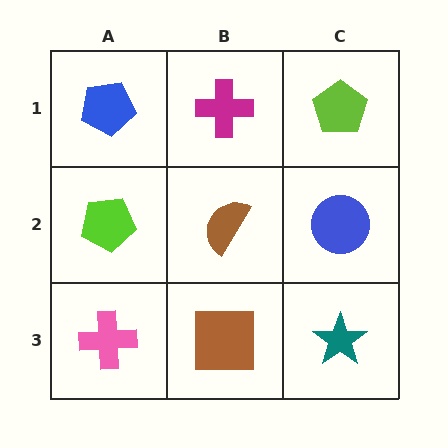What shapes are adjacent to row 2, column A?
A blue pentagon (row 1, column A), a pink cross (row 3, column A), a brown semicircle (row 2, column B).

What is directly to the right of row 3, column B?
A teal star.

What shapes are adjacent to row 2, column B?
A magenta cross (row 1, column B), a brown square (row 3, column B), a lime pentagon (row 2, column A), a blue circle (row 2, column C).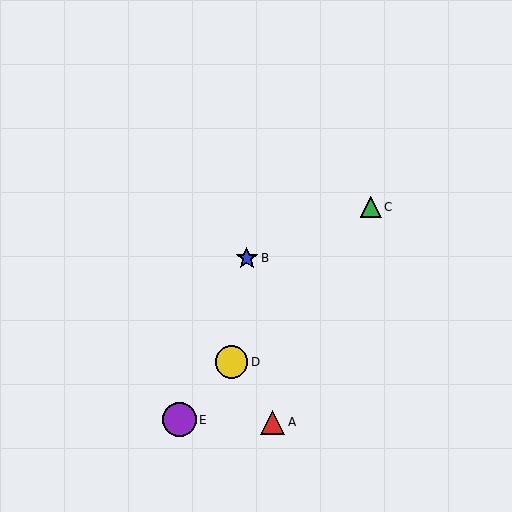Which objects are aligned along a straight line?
Objects C, D, E are aligned along a straight line.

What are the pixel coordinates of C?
Object C is at (371, 207).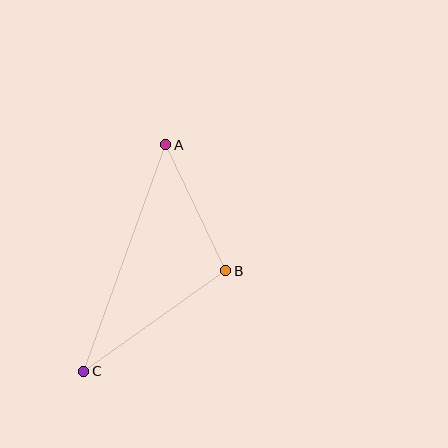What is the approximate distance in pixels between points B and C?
The distance between B and C is approximately 174 pixels.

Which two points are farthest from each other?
Points A and C are farthest from each other.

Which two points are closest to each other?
Points A and B are closest to each other.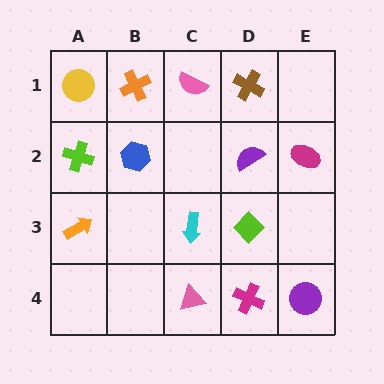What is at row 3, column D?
A lime diamond.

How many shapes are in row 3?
3 shapes.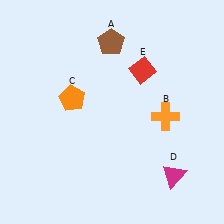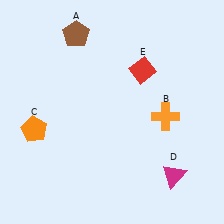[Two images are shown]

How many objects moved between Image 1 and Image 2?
2 objects moved between the two images.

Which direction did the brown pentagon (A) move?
The brown pentagon (A) moved left.